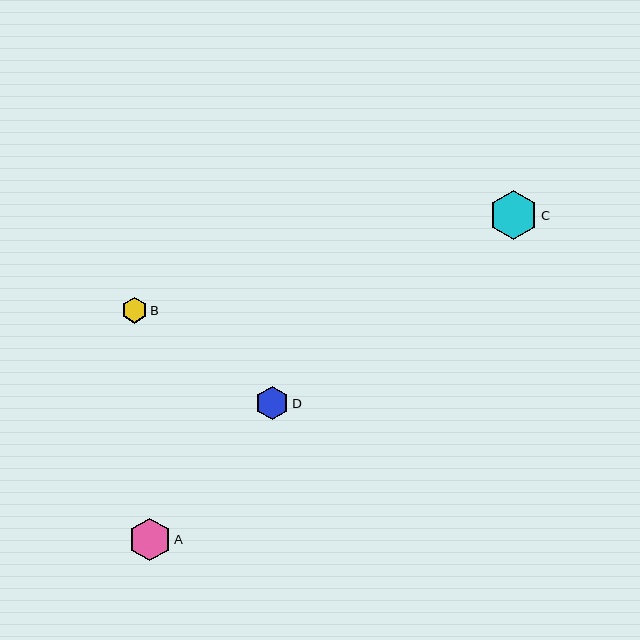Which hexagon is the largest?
Hexagon C is the largest with a size of approximately 49 pixels.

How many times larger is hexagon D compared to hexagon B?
Hexagon D is approximately 1.3 times the size of hexagon B.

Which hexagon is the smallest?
Hexagon B is the smallest with a size of approximately 26 pixels.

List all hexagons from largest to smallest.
From largest to smallest: C, A, D, B.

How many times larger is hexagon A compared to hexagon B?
Hexagon A is approximately 1.7 times the size of hexagon B.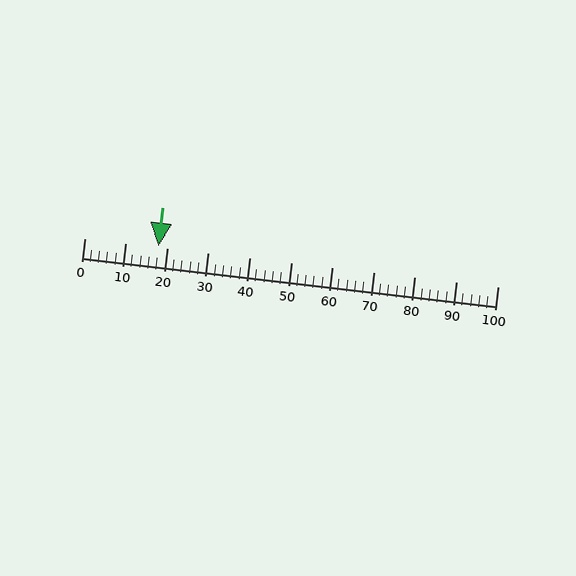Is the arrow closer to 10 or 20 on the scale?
The arrow is closer to 20.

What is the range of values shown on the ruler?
The ruler shows values from 0 to 100.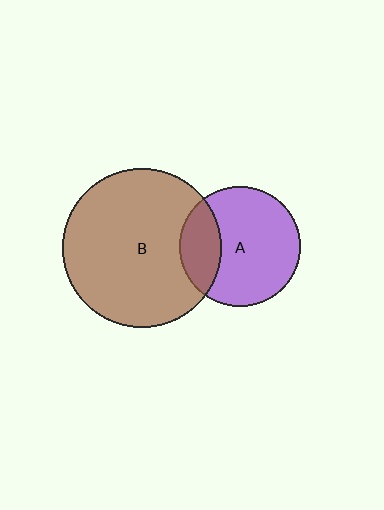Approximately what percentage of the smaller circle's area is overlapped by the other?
Approximately 25%.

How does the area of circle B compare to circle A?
Approximately 1.7 times.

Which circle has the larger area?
Circle B (brown).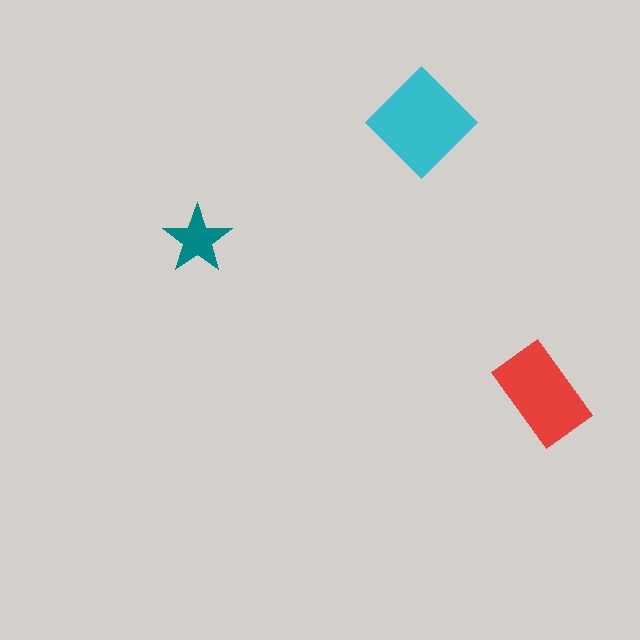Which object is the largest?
The cyan diamond.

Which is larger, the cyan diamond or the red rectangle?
The cyan diamond.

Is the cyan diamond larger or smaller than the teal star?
Larger.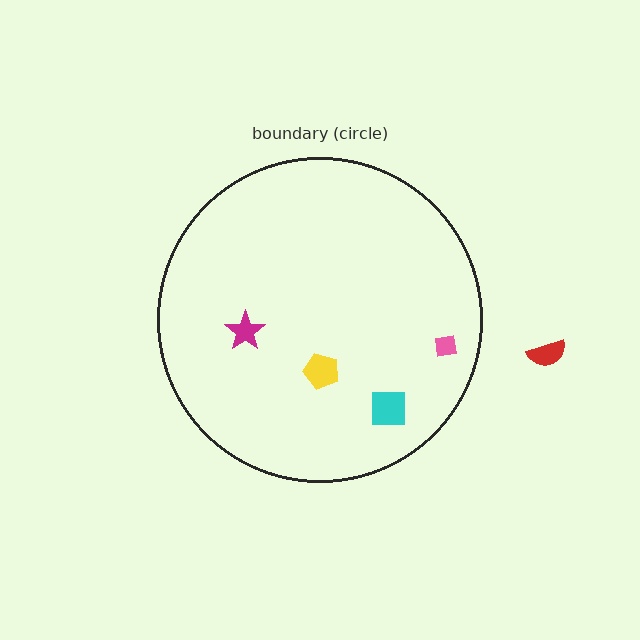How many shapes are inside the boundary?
4 inside, 1 outside.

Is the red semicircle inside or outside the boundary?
Outside.